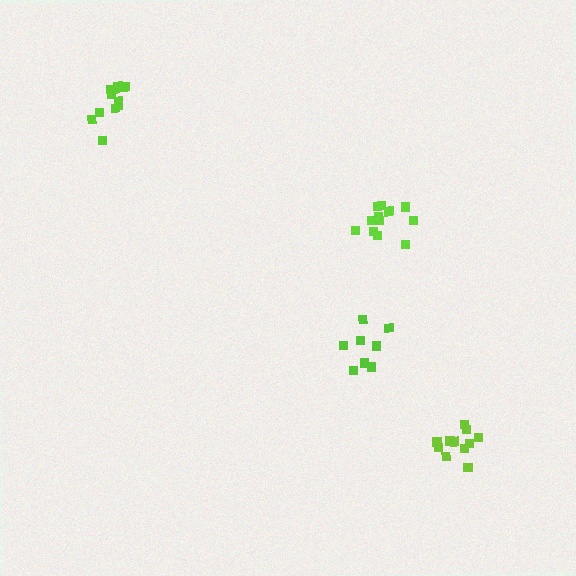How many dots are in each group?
Group 1: 8 dots, Group 2: 12 dots, Group 3: 13 dots, Group 4: 11 dots (44 total).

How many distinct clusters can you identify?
There are 4 distinct clusters.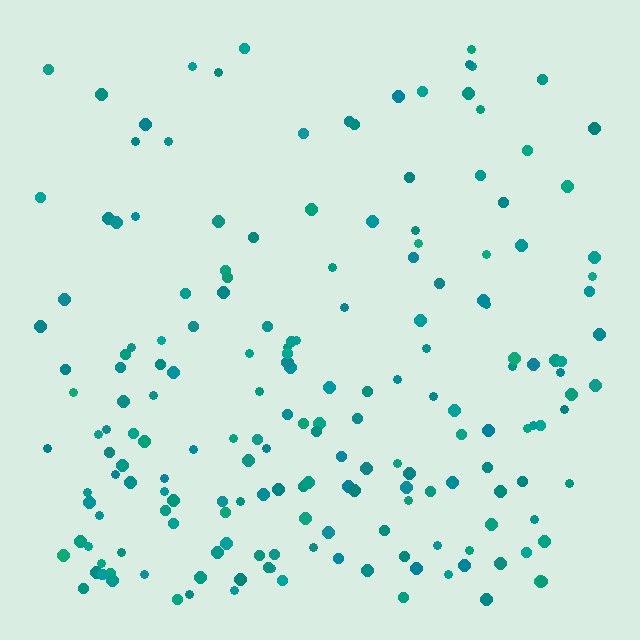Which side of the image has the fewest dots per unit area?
The top.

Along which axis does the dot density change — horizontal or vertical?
Vertical.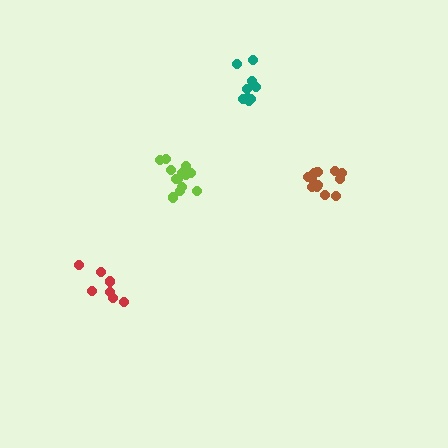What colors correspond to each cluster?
The clusters are colored: lime, red, brown, teal.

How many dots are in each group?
Group 1: 13 dots, Group 2: 8 dots, Group 3: 12 dots, Group 4: 9 dots (42 total).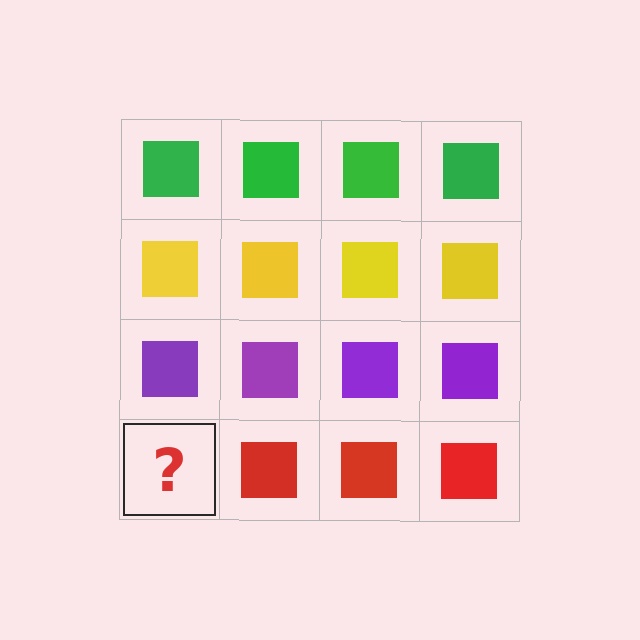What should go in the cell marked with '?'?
The missing cell should contain a red square.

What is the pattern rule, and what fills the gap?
The rule is that each row has a consistent color. The gap should be filled with a red square.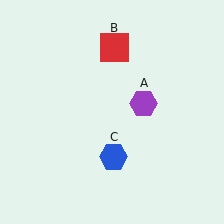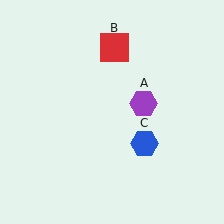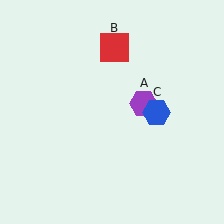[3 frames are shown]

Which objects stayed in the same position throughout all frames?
Purple hexagon (object A) and red square (object B) remained stationary.